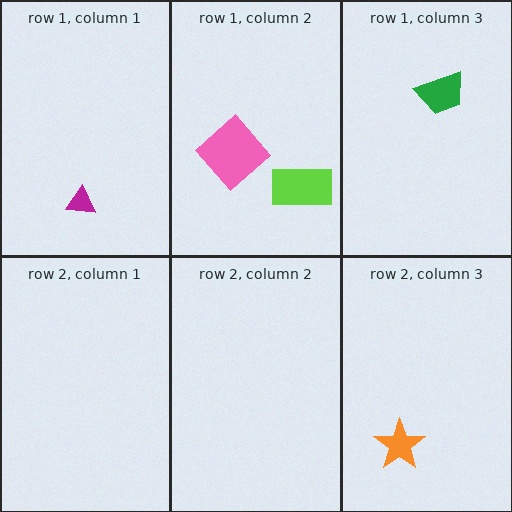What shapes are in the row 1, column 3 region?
The green trapezoid.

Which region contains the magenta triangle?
The row 1, column 1 region.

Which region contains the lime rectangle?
The row 1, column 2 region.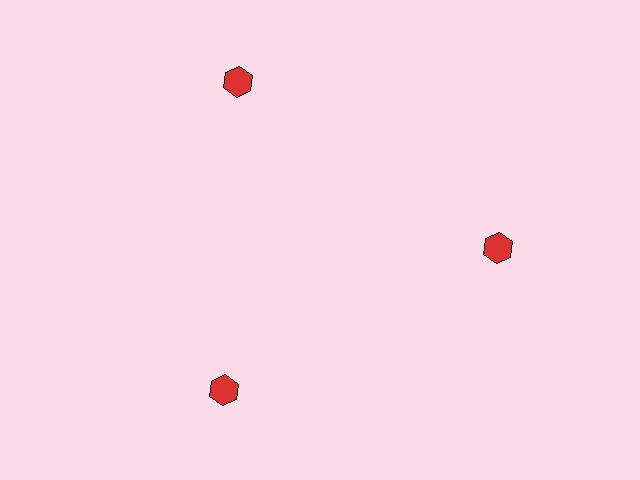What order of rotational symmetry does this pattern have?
This pattern has 3-fold rotational symmetry.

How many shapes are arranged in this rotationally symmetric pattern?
There are 3 shapes, arranged in 3 groups of 1.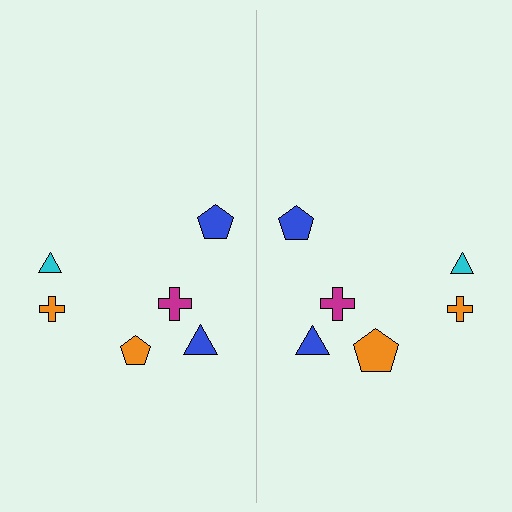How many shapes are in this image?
There are 12 shapes in this image.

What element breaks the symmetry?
The orange pentagon on the right side has a different size than its mirror counterpart.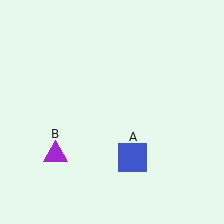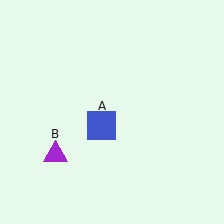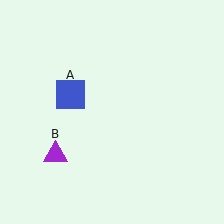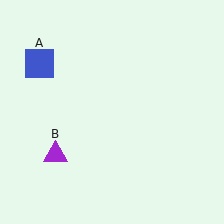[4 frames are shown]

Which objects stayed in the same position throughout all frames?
Purple triangle (object B) remained stationary.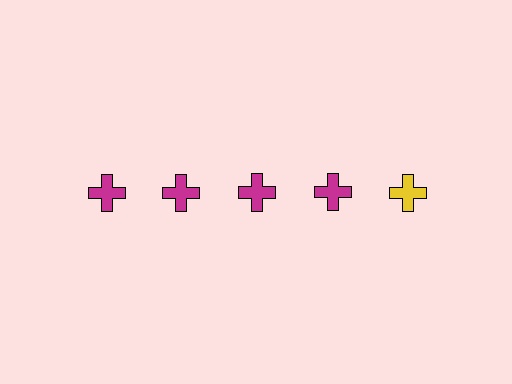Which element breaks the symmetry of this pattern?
The yellow cross in the top row, rightmost column breaks the symmetry. All other shapes are magenta crosses.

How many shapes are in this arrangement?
There are 5 shapes arranged in a grid pattern.